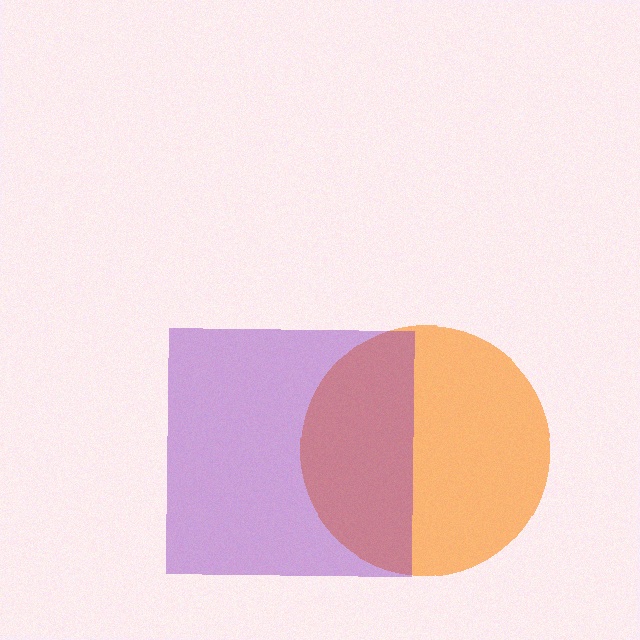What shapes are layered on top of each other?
The layered shapes are: an orange circle, a purple square.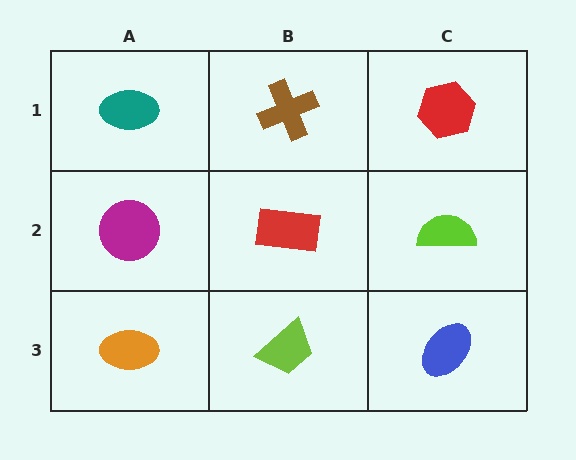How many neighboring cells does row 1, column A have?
2.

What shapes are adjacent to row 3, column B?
A red rectangle (row 2, column B), an orange ellipse (row 3, column A), a blue ellipse (row 3, column C).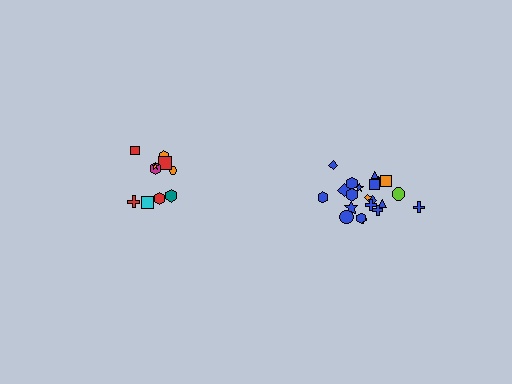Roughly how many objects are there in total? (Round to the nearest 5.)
Roughly 30 objects in total.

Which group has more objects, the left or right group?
The right group.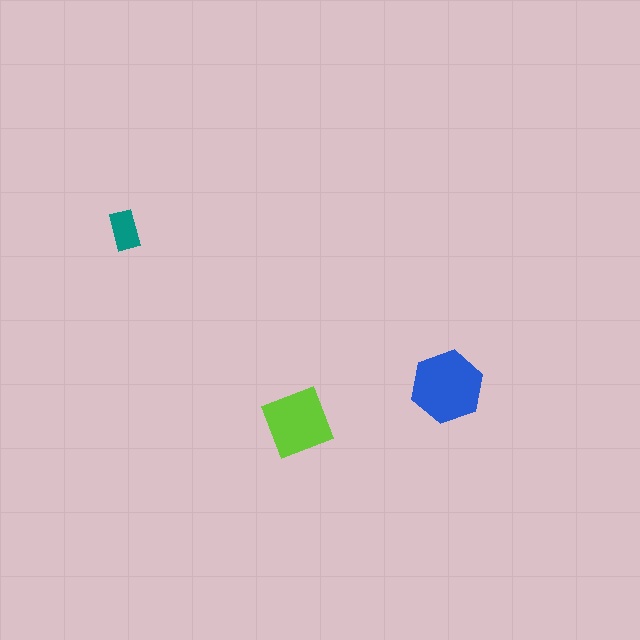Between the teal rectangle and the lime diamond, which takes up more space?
The lime diamond.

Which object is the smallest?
The teal rectangle.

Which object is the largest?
The blue hexagon.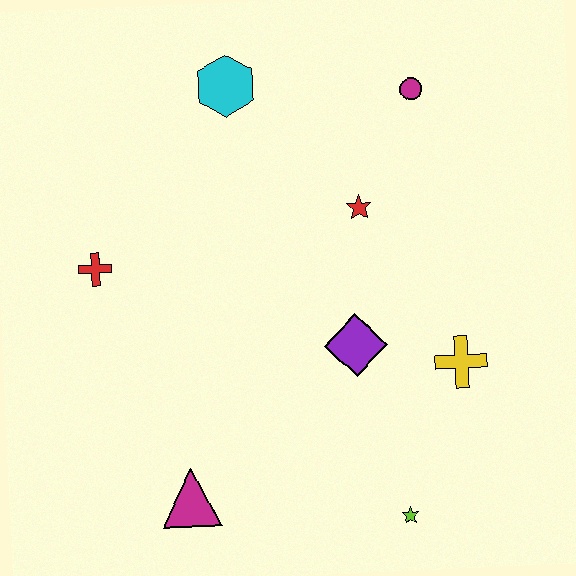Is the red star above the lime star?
Yes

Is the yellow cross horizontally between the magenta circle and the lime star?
No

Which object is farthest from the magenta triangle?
The magenta circle is farthest from the magenta triangle.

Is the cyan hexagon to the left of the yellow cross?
Yes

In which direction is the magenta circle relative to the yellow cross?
The magenta circle is above the yellow cross.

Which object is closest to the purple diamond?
The yellow cross is closest to the purple diamond.